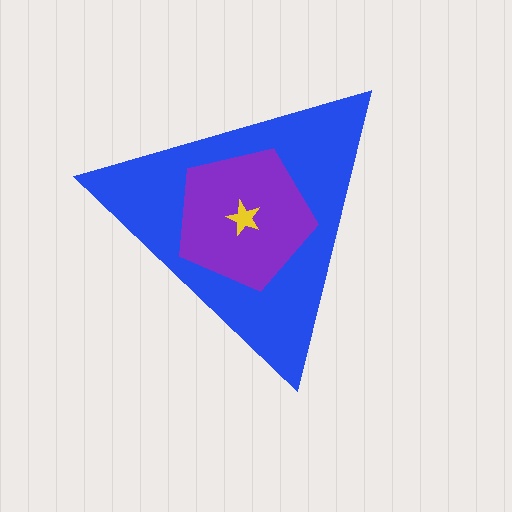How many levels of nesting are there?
3.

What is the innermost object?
The yellow star.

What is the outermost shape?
The blue triangle.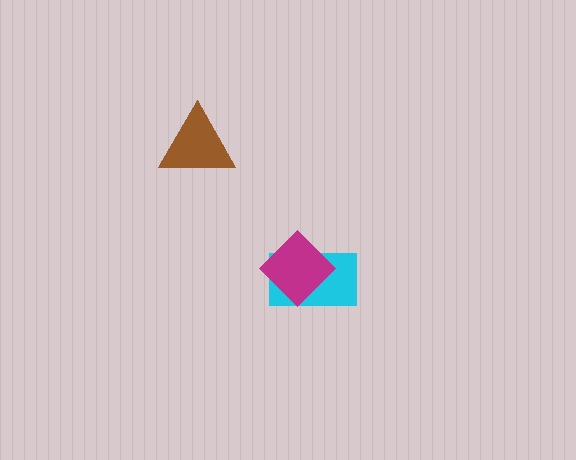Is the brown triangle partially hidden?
No, no other shape covers it.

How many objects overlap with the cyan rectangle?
1 object overlaps with the cyan rectangle.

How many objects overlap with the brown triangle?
0 objects overlap with the brown triangle.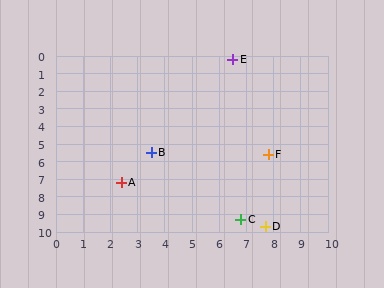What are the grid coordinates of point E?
Point E is at approximately (6.5, 0.2).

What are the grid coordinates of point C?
Point C is at approximately (6.8, 9.3).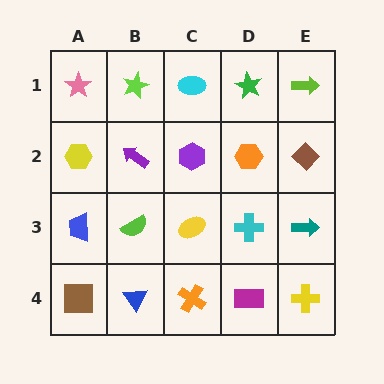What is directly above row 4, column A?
A blue trapezoid.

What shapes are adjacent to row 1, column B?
A purple arrow (row 2, column B), a pink star (row 1, column A), a cyan ellipse (row 1, column C).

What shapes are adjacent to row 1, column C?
A purple hexagon (row 2, column C), a lime star (row 1, column B), a green star (row 1, column D).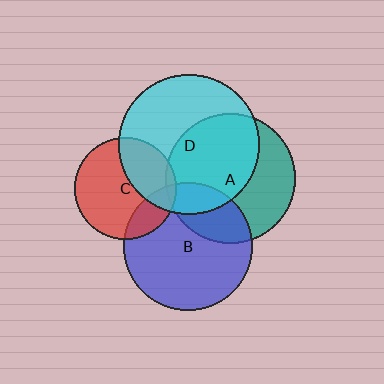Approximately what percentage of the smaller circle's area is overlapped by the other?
Approximately 5%.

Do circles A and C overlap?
Yes.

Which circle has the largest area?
Circle D (cyan).